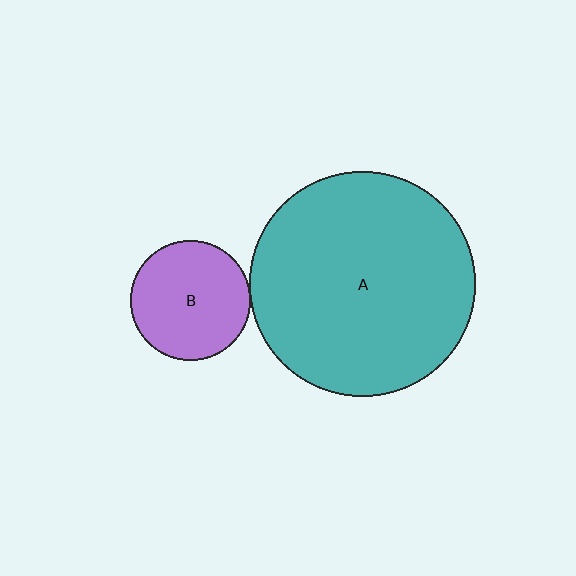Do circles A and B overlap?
Yes.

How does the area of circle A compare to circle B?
Approximately 3.5 times.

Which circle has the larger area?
Circle A (teal).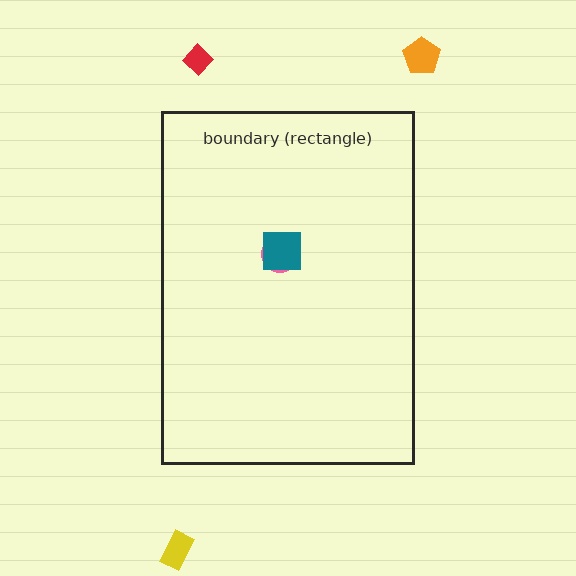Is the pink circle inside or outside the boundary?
Inside.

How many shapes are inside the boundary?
2 inside, 3 outside.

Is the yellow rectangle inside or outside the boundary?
Outside.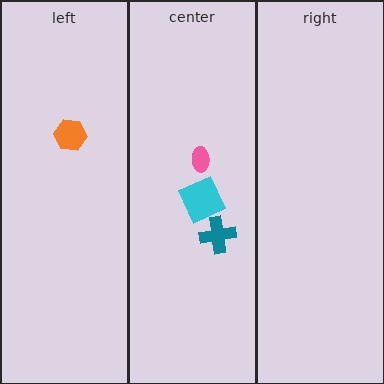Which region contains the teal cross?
The center region.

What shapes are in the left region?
The orange hexagon.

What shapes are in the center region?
The teal cross, the pink ellipse, the cyan square.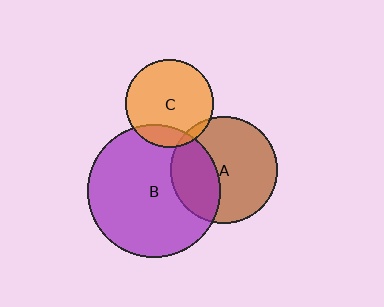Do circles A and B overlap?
Yes.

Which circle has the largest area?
Circle B (purple).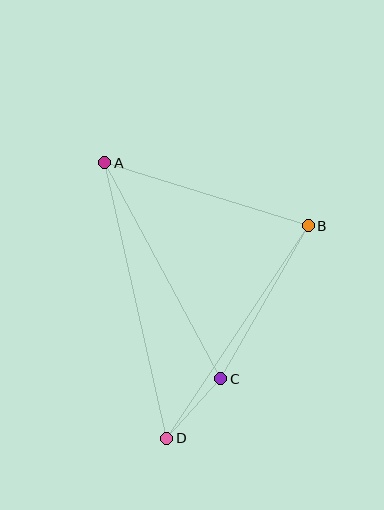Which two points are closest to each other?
Points C and D are closest to each other.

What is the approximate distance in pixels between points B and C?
The distance between B and C is approximately 176 pixels.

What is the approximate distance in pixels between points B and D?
The distance between B and D is approximately 255 pixels.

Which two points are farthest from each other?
Points A and D are farthest from each other.